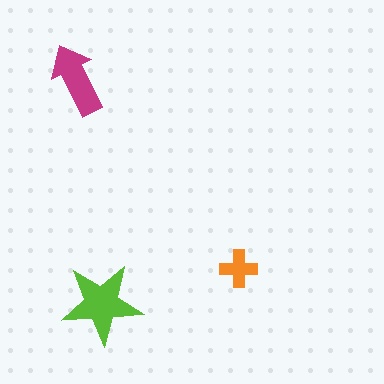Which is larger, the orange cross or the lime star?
The lime star.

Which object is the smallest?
The orange cross.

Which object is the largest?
The lime star.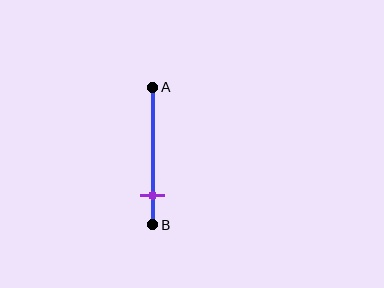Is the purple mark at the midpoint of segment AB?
No, the mark is at about 80% from A, not at the 50% midpoint.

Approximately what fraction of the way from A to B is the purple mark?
The purple mark is approximately 80% of the way from A to B.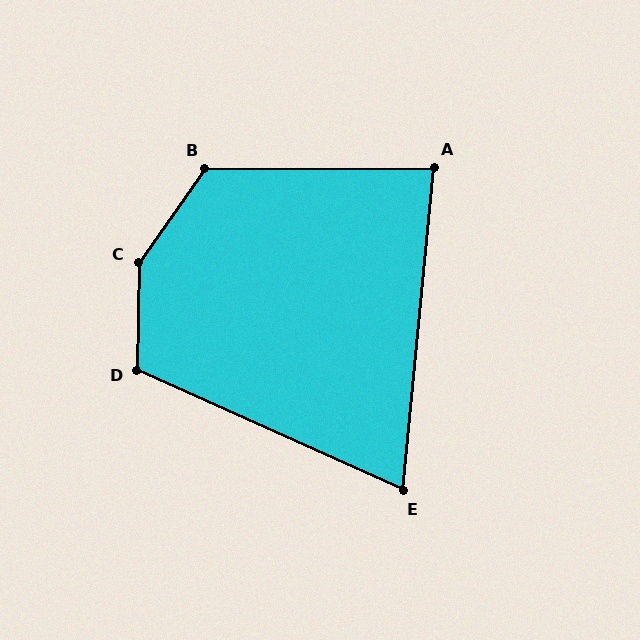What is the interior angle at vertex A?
Approximately 84 degrees (acute).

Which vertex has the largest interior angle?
C, at approximately 146 degrees.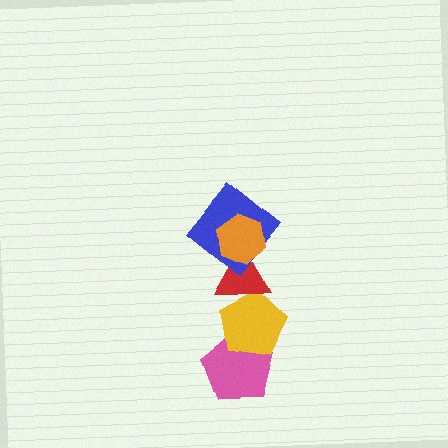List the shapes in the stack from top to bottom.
From top to bottom: the orange hexagon, the blue diamond, the red triangle, the yellow pentagon, the pink pentagon.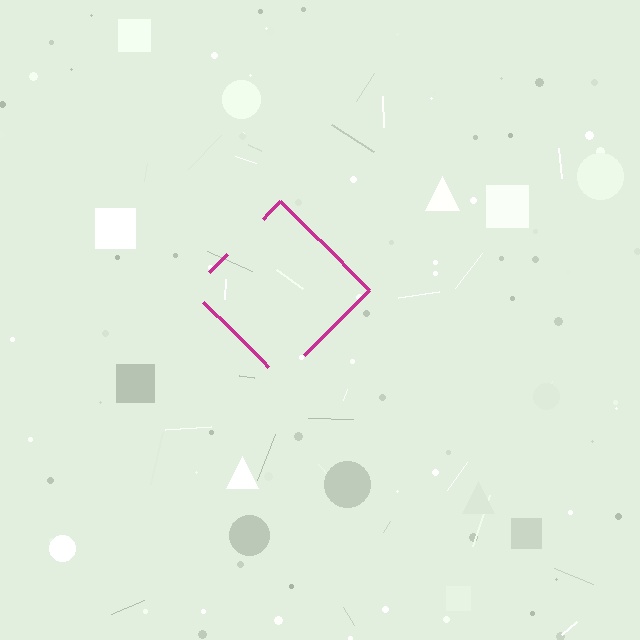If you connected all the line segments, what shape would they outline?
They would outline a diamond.